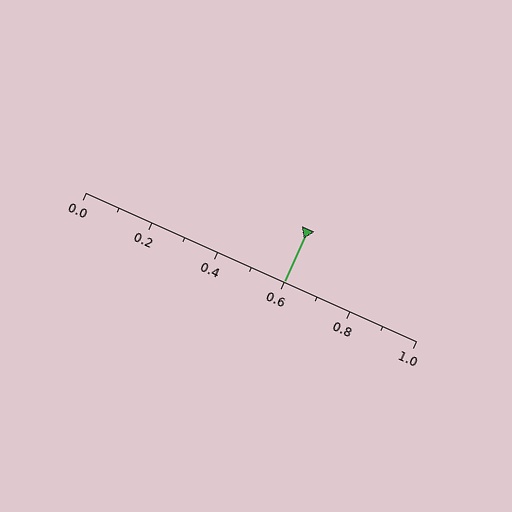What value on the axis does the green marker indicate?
The marker indicates approximately 0.6.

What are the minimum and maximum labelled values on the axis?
The axis runs from 0.0 to 1.0.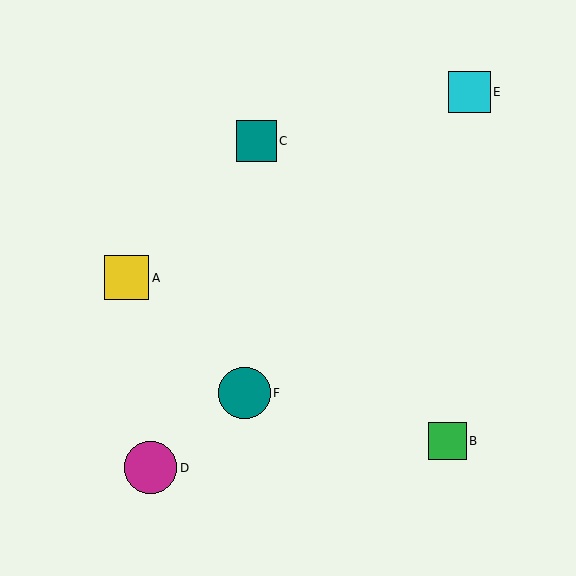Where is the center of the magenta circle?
The center of the magenta circle is at (151, 468).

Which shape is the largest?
The magenta circle (labeled D) is the largest.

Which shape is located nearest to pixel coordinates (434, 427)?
The green square (labeled B) at (447, 441) is nearest to that location.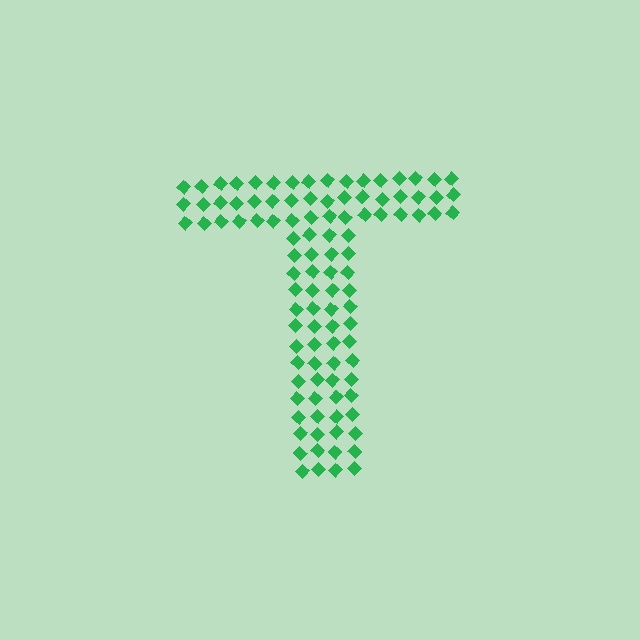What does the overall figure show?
The overall figure shows the letter T.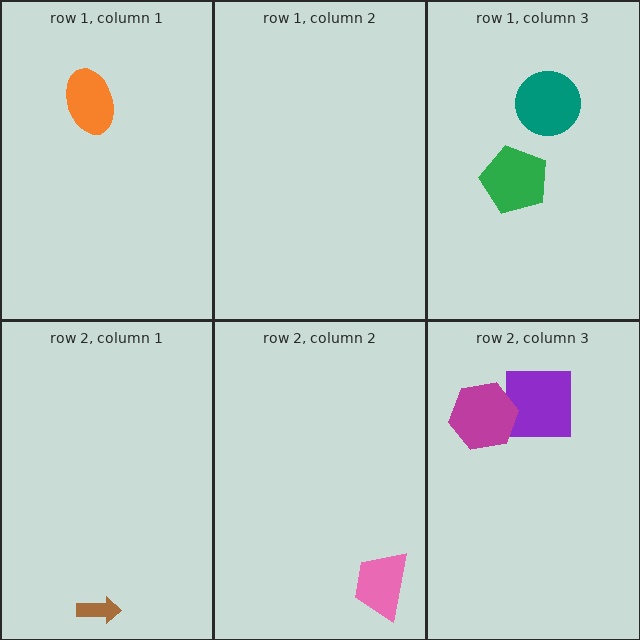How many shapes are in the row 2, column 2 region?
1.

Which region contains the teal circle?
The row 1, column 3 region.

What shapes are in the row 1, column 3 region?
The teal circle, the green pentagon.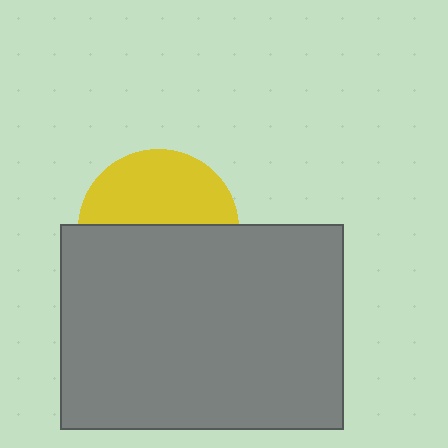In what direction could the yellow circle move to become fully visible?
The yellow circle could move up. That would shift it out from behind the gray rectangle entirely.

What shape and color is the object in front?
The object in front is a gray rectangle.